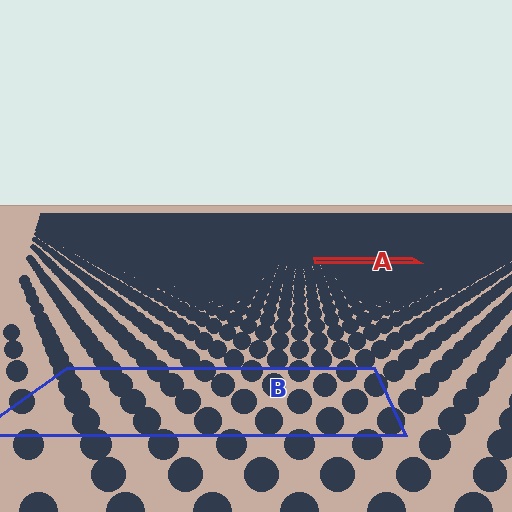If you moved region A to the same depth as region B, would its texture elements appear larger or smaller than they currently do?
They would appear larger. At a closer depth, the same texture elements are projected at a bigger on-screen size.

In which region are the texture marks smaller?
The texture marks are smaller in region A, because it is farther away.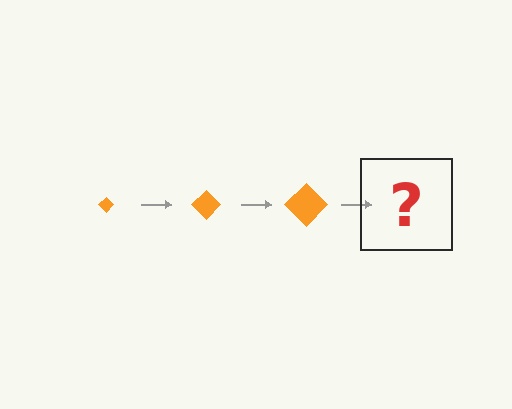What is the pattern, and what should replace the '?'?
The pattern is that the diamond gets progressively larger each step. The '?' should be an orange diamond, larger than the previous one.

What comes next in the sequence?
The next element should be an orange diamond, larger than the previous one.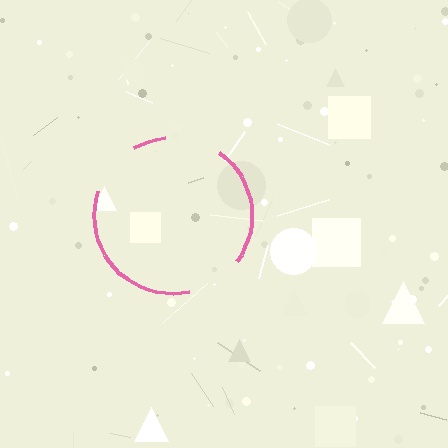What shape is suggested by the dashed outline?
The dashed outline suggests a circle.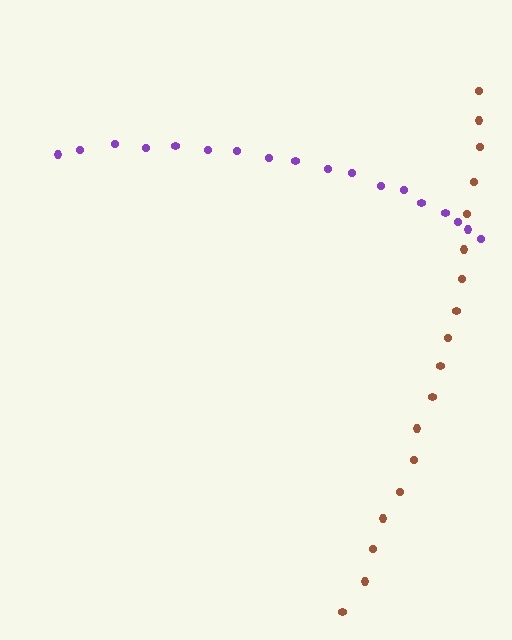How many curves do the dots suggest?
There are 2 distinct paths.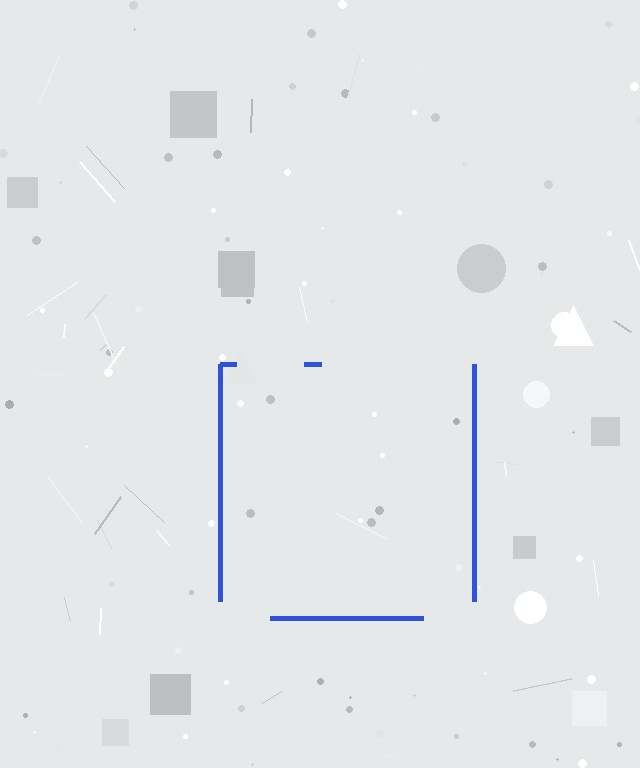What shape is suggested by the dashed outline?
The dashed outline suggests a square.